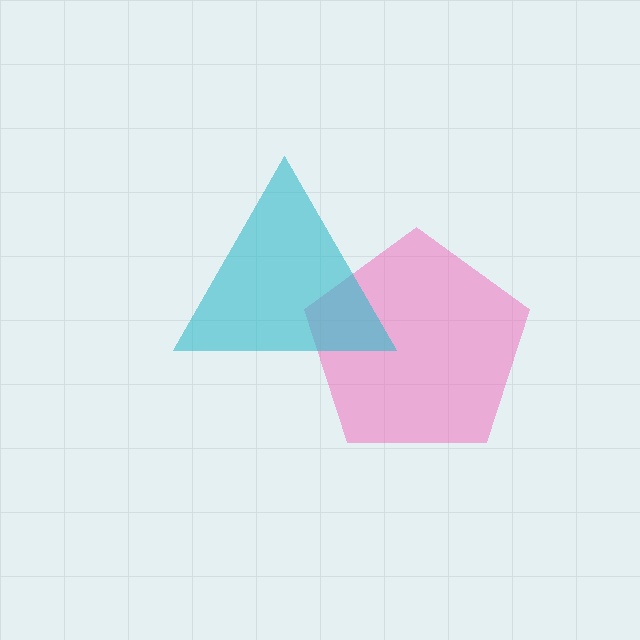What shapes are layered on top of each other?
The layered shapes are: a pink pentagon, a cyan triangle.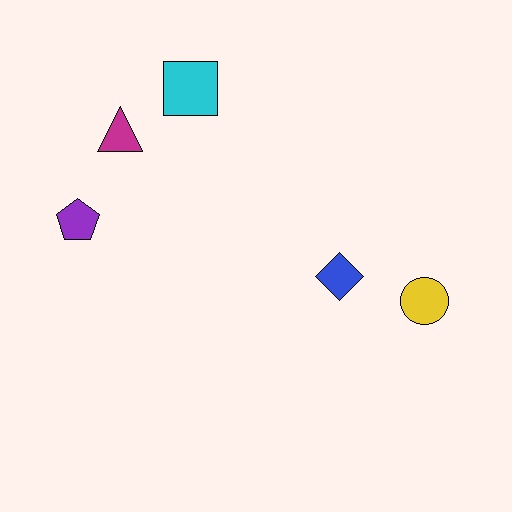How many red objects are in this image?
There are no red objects.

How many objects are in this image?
There are 5 objects.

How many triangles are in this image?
There is 1 triangle.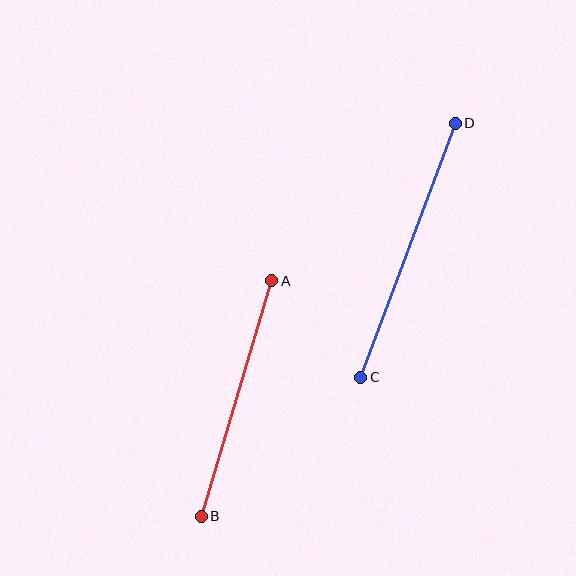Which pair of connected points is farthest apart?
Points C and D are farthest apart.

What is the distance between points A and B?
The distance is approximately 246 pixels.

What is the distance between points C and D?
The distance is approximately 271 pixels.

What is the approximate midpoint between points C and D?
The midpoint is at approximately (408, 250) pixels.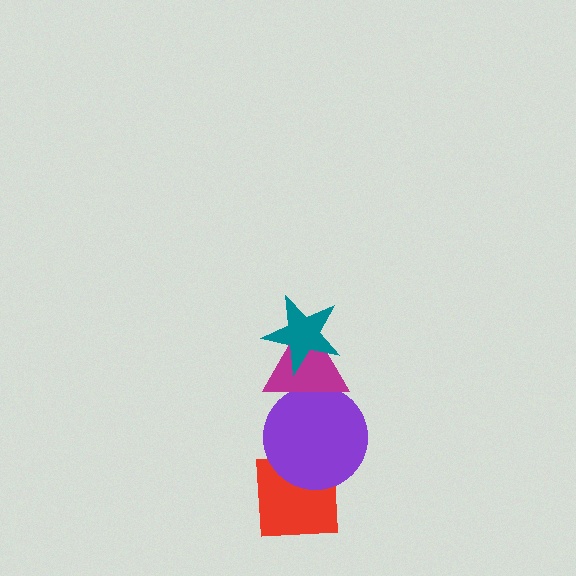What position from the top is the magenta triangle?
The magenta triangle is 2nd from the top.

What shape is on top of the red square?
The purple circle is on top of the red square.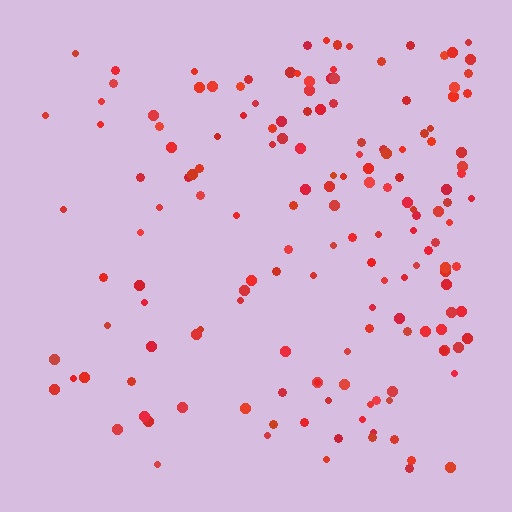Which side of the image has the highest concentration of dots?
The right.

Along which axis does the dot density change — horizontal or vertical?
Horizontal.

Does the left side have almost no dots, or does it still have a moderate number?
Still a moderate number, just noticeably fewer than the right.